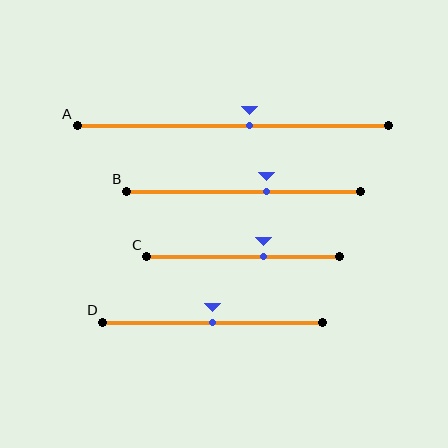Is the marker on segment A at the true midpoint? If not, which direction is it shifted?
No, the marker on segment A is shifted to the right by about 6% of the segment length.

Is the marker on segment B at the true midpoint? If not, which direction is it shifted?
No, the marker on segment B is shifted to the right by about 10% of the segment length.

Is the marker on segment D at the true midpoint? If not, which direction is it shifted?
Yes, the marker on segment D is at the true midpoint.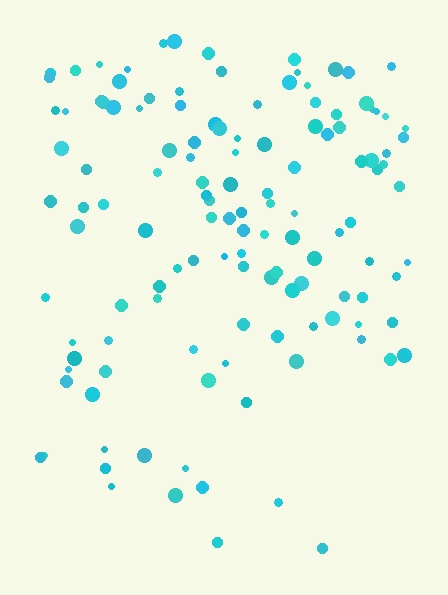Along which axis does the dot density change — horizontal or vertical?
Vertical.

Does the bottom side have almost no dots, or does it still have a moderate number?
Still a moderate number, just noticeably fewer than the top.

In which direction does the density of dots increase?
From bottom to top, with the top side densest.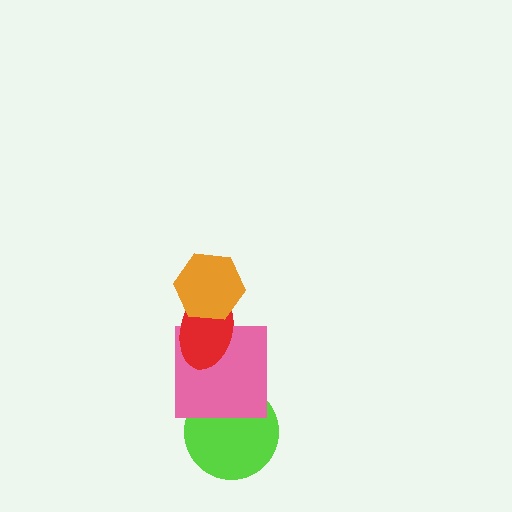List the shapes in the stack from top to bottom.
From top to bottom: the orange hexagon, the red ellipse, the pink square, the lime circle.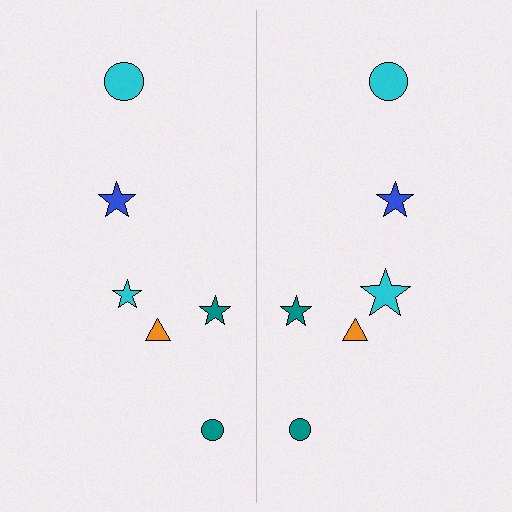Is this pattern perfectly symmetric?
No, the pattern is not perfectly symmetric. The cyan star on the right side has a different size than its mirror counterpart.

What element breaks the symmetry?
The cyan star on the right side has a different size than its mirror counterpart.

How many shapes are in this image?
There are 12 shapes in this image.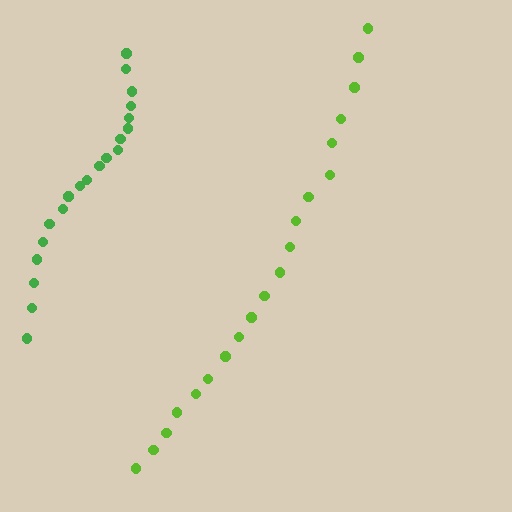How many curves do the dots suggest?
There are 2 distinct paths.